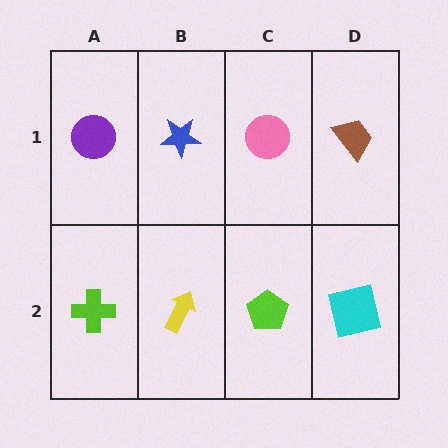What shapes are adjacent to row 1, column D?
A cyan square (row 2, column D), a pink circle (row 1, column C).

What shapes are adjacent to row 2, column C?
A pink circle (row 1, column C), a yellow arrow (row 2, column B), a cyan square (row 2, column D).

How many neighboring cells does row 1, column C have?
3.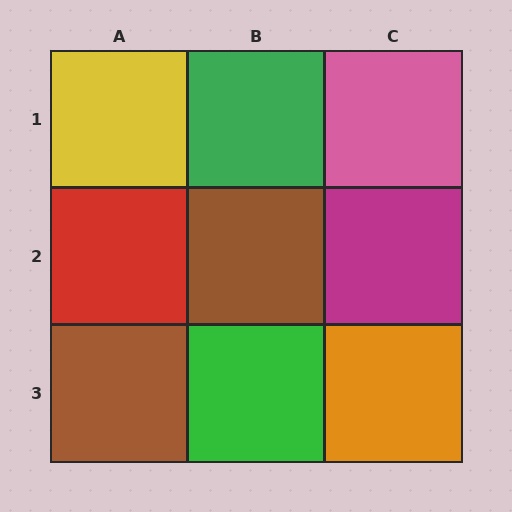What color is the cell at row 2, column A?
Red.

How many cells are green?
2 cells are green.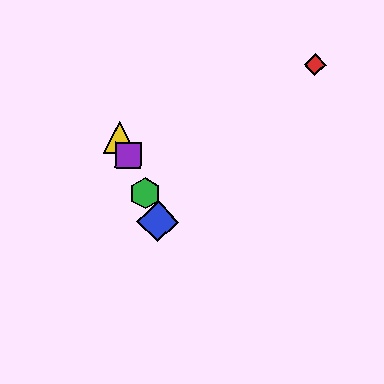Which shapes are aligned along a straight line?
The blue diamond, the green hexagon, the yellow triangle, the purple square are aligned along a straight line.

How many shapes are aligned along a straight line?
4 shapes (the blue diamond, the green hexagon, the yellow triangle, the purple square) are aligned along a straight line.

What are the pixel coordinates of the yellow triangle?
The yellow triangle is at (120, 138).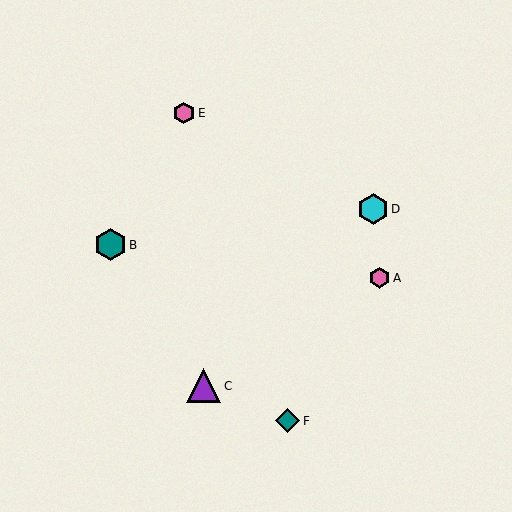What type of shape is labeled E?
Shape E is a pink hexagon.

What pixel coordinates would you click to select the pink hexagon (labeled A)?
Click at (379, 278) to select the pink hexagon A.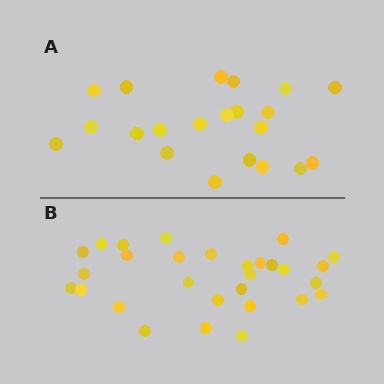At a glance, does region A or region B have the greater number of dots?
Region B (the bottom region) has more dots.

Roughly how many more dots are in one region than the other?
Region B has roughly 8 or so more dots than region A.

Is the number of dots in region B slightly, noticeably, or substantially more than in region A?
Region B has noticeably more, but not dramatically so. The ratio is roughly 1.4 to 1.